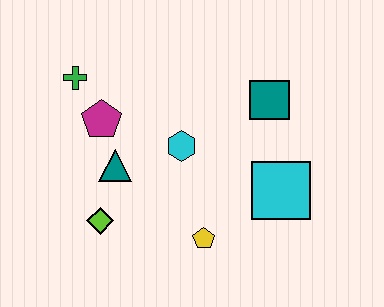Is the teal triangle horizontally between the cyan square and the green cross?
Yes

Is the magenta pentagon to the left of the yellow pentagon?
Yes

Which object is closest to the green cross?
The magenta pentagon is closest to the green cross.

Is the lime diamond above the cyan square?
No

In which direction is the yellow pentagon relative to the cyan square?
The yellow pentagon is to the left of the cyan square.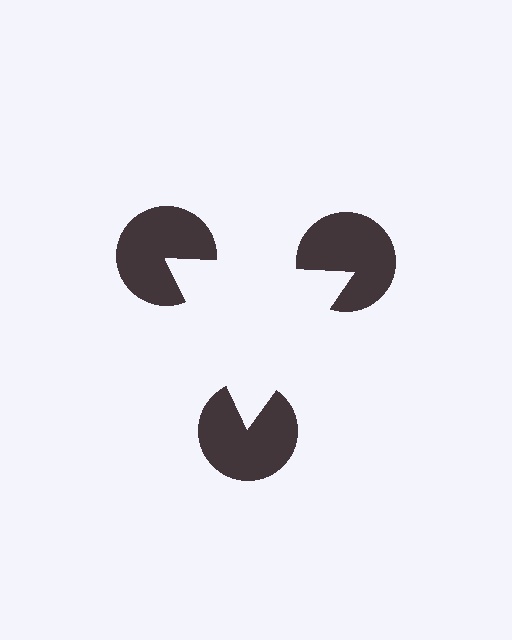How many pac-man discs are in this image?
There are 3 — one at each vertex of the illusory triangle.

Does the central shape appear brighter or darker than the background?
It typically appears slightly brighter than the background, even though no actual brightness change is drawn.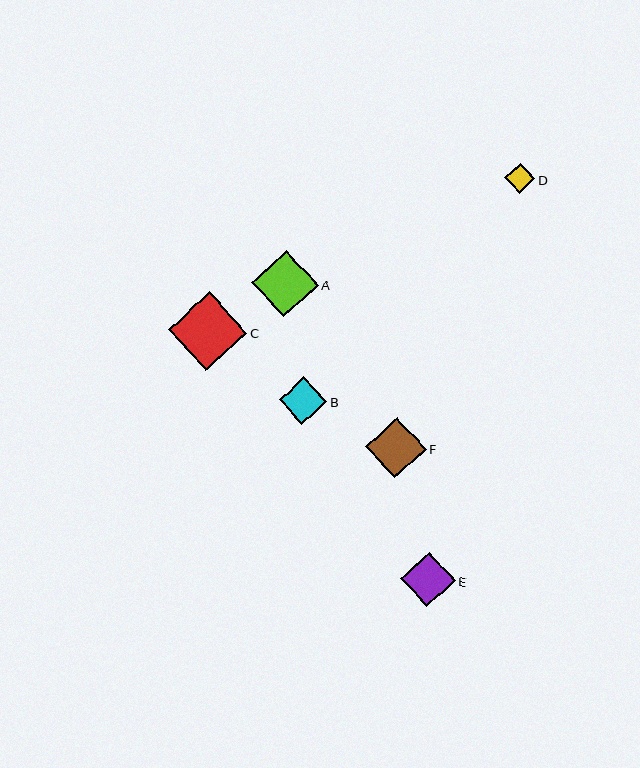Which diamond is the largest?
Diamond C is the largest with a size of approximately 79 pixels.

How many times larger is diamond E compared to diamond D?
Diamond E is approximately 1.8 times the size of diamond D.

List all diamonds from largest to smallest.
From largest to smallest: C, A, F, E, B, D.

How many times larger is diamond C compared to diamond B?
Diamond C is approximately 1.7 times the size of diamond B.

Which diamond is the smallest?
Diamond D is the smallest with a size of approximately 30 pixels.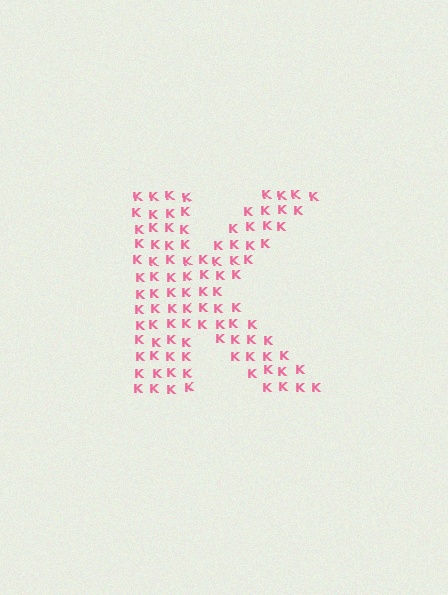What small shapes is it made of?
It is made of small letter K's.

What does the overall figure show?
The overall figure shows the letter K.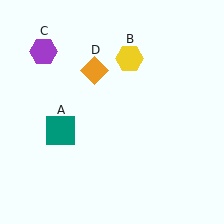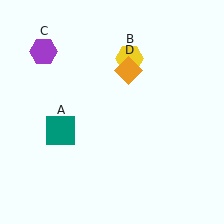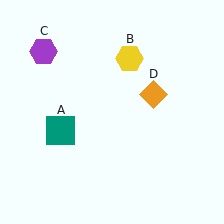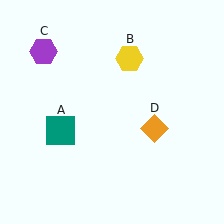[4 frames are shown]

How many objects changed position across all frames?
1 object changed position: orange diamond (object D).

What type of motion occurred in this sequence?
The orange diamond (object D) rotated clockwise around the center of the scene.